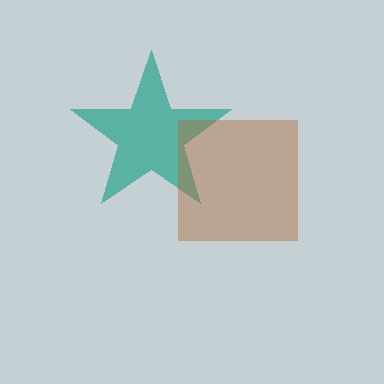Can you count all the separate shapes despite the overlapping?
Yes, there are 2 separate shapes.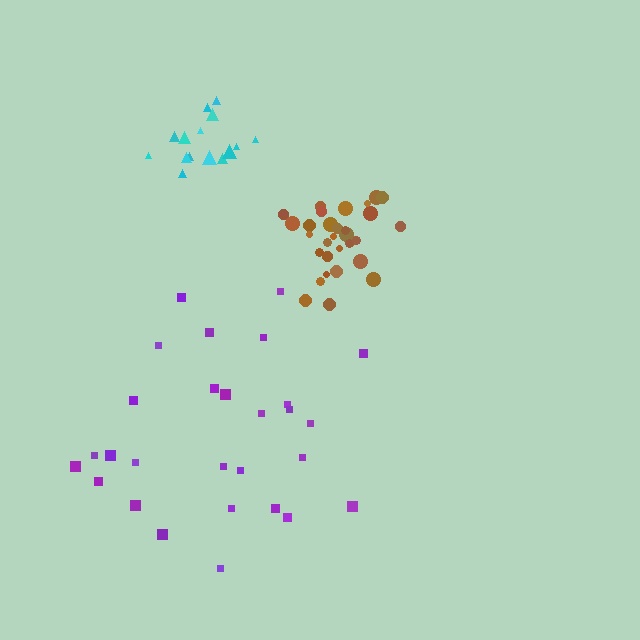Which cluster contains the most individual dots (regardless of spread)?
Brown (31).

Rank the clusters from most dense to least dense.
brown, cyan, purple.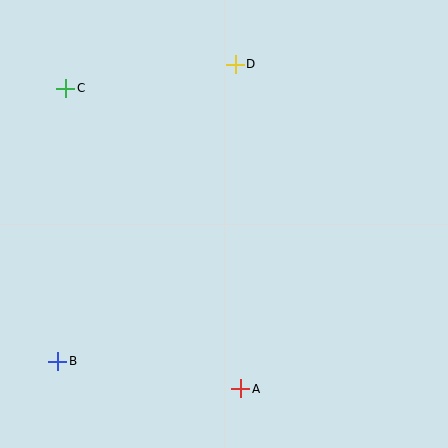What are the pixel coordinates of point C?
Point C is at (66, 88).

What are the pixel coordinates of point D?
Point D is at (235, 64).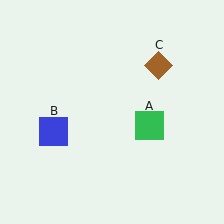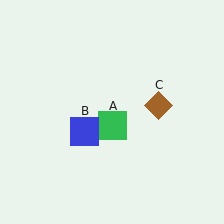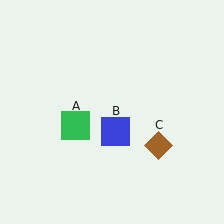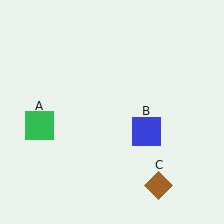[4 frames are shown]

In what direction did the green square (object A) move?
The green square (object A) moved left.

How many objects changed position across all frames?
3 objects changed position: green square (object A), blue square (object B), brown diamond (object C).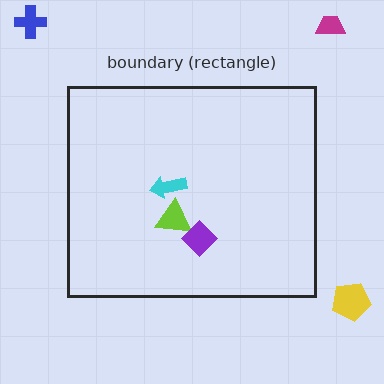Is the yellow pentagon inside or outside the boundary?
Outside.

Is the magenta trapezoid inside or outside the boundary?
Outside.